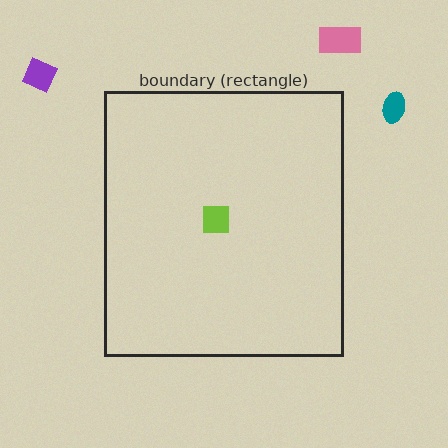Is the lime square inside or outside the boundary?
Inside.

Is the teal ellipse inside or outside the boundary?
Outside.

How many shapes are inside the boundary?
1 inside, 3 outside.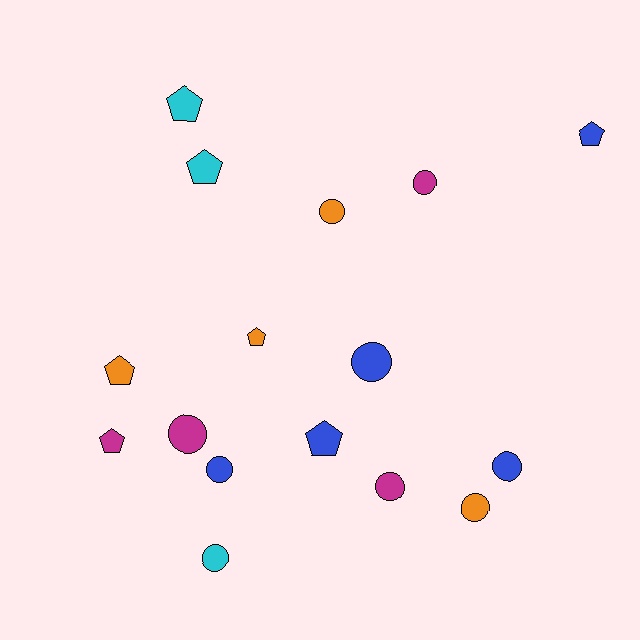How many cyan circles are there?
There is 1 cyan circle.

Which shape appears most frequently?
Circle, with 9 objects.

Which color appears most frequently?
Blue, with 5 objects.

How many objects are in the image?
There are 16 objects.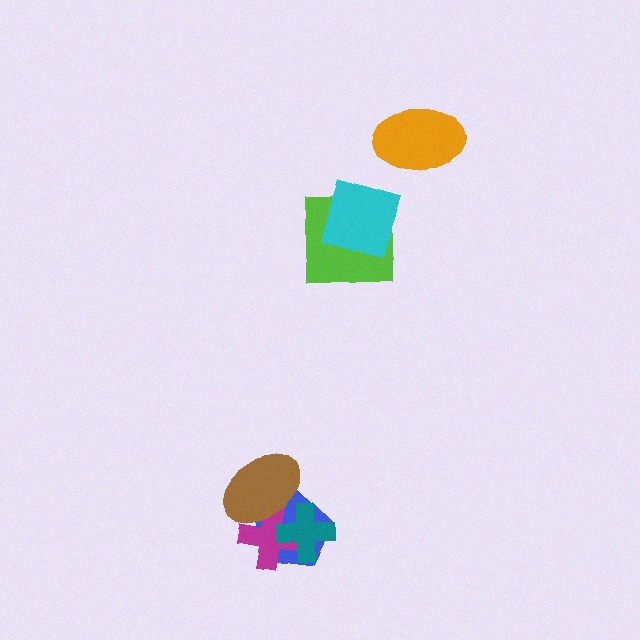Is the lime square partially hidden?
Yes, it is partially covered by another shape.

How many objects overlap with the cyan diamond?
1 object overlaps with the cyan diamond.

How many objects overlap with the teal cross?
3 objects overlap with the teal cross.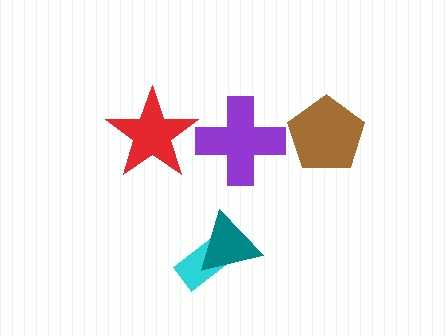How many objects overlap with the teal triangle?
1 object overlaps with the teal triangle.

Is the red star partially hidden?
No, no other shape covers it.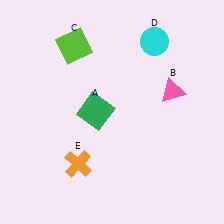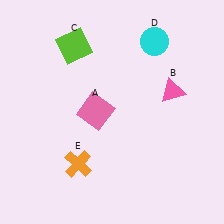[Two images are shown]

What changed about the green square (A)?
In Image 1, A is green. In Image 2, it changed to pink.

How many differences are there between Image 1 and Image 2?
There is 1 difference between the two images.